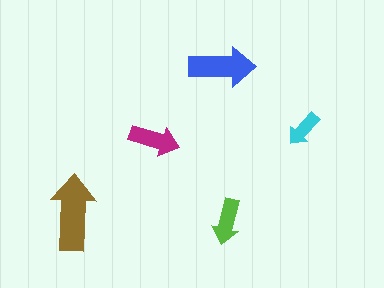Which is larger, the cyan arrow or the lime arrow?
The lime one.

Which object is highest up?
The blue arrow is topmost.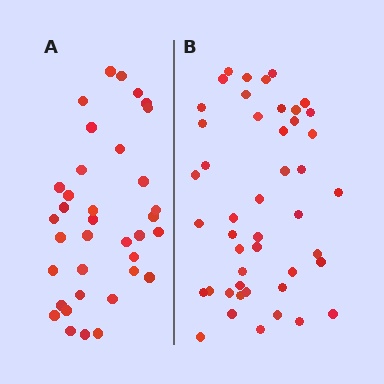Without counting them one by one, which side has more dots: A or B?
Region B (the right region) has more dots.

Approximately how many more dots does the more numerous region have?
Region B has roughly 10 or so more dots than region A.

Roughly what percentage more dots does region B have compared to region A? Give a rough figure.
About 30% more.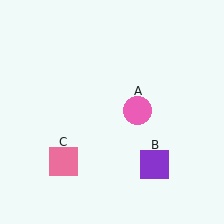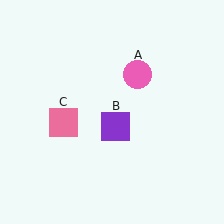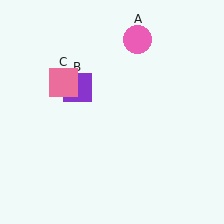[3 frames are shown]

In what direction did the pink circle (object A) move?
The pink circle (object A) moved up.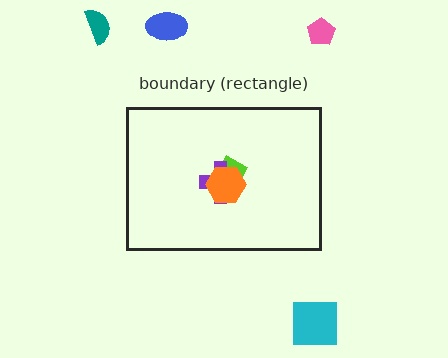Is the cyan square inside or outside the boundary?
Outside.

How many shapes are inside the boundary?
3 inside, 4 outside.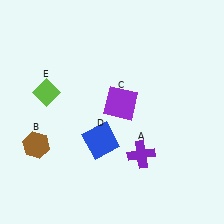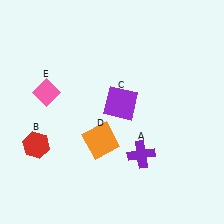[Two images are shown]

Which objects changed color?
B changed from brown to red. D changed from blue to orange. E changed from lime to pink.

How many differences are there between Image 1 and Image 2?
There are 3 differences between the two images.